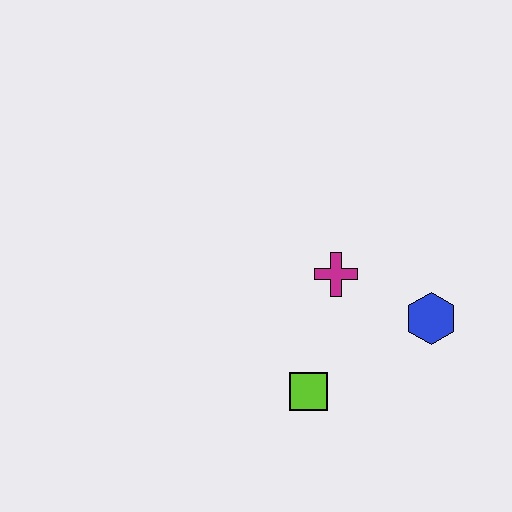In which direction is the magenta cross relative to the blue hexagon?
The magenta cross is to the left of the blue hexagon.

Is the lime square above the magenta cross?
No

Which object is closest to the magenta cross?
The blue hexagon is closest to the magenta cross.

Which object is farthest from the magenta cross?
The lime square is farthest from the magenta cross.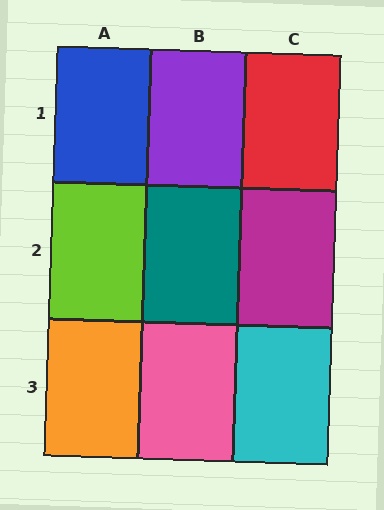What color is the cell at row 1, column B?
Purple.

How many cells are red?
1 cell is red.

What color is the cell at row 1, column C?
Red.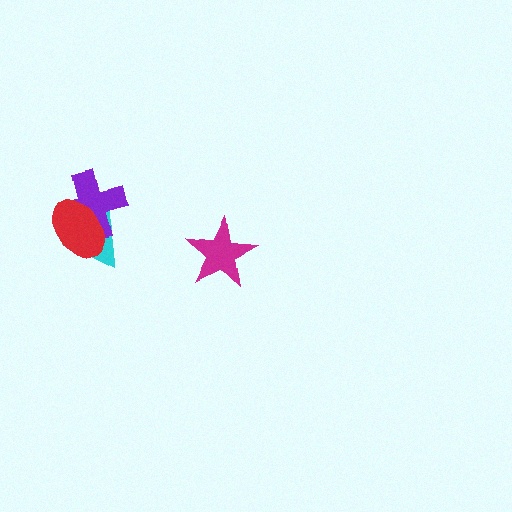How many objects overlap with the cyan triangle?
2 objects overlap with the cyan triangle.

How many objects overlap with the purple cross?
2 objects overlap with the purple cross.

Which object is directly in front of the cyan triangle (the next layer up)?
The purple cross is directly in front of the cyan triangle.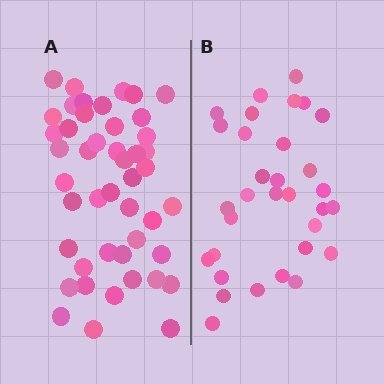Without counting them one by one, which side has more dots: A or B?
Region A (the left region) has more dots.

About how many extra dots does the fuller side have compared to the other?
Region A has approximately 15 more dots than region B.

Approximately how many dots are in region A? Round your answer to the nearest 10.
About 50 dots. (The exact count is 46, which rounds to 50.)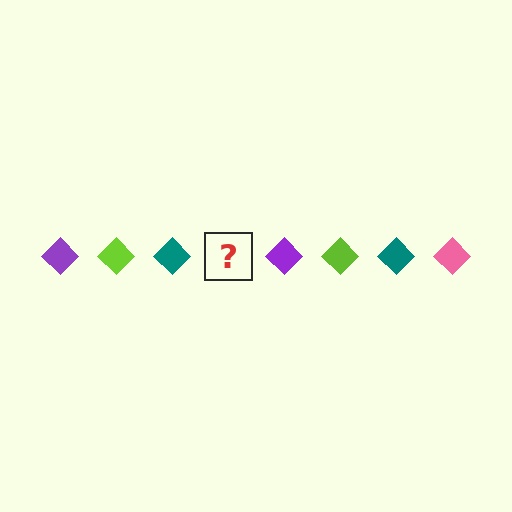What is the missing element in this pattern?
The missing element is a pink diamond.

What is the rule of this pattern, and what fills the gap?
The rule is that the pattern cycles through purple, lime, teal, pink diamonds. The gap should be filled with a pink diamond.